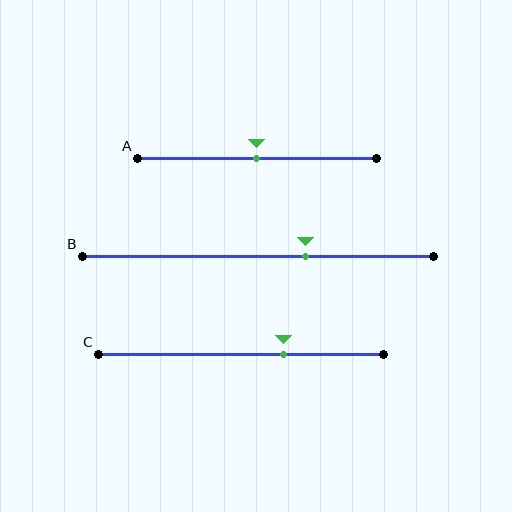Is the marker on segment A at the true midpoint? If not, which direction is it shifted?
Yes, the marker on segment A is at the true midpoint.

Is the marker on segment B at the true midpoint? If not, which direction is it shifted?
No, the marker on segment B is shifted to the right by about 14% of the segment length.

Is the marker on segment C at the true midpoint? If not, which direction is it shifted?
No, the marker on segment C is shifted to the right by about 15% of the segment length.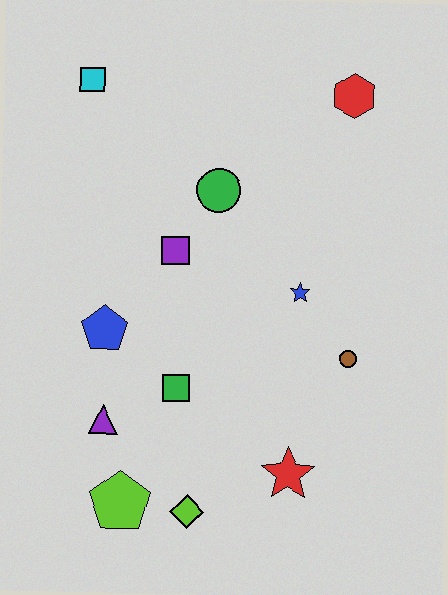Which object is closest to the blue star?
The brown circle is closest to the blue star.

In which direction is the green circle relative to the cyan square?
The green circle is to the right of the cyan square.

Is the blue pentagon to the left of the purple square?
Yes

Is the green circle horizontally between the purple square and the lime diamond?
No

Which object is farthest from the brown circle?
The cyan square is farthest from the brown circle.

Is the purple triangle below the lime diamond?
No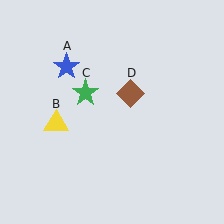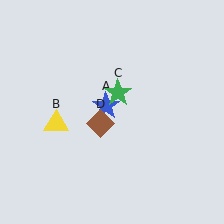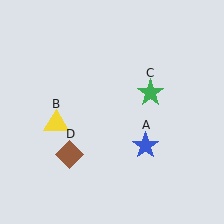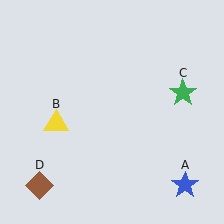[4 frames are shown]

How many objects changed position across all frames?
3 objects changed position: blue star (object A), green star (object C), brown diamond (object D).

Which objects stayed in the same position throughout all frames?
Yellow triangle (object B) remained stationary.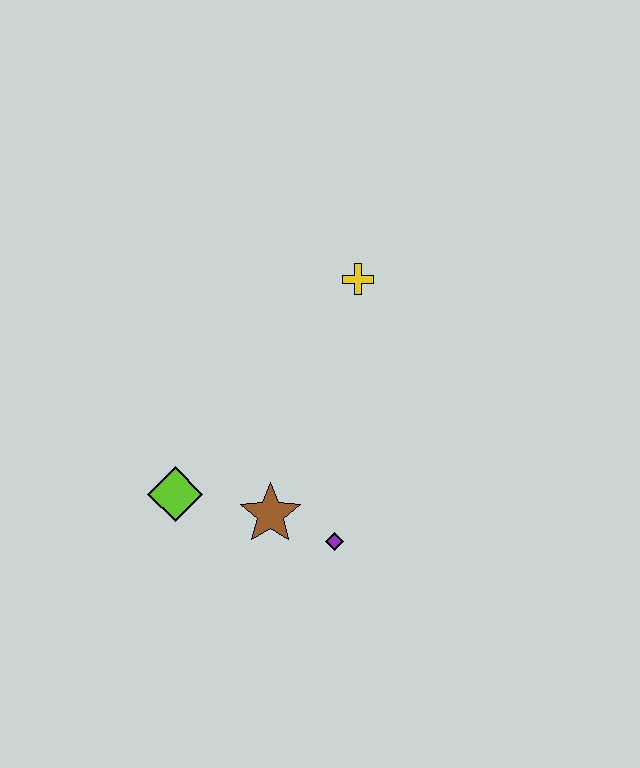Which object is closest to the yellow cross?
The brown star is closest to the yellow cross.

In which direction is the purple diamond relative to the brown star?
The purple diamond is to the right of the brown star.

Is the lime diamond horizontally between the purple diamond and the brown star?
No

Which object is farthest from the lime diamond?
The yellow cross is farthest from the lime diamond.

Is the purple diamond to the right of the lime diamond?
Yes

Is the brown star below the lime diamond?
Yes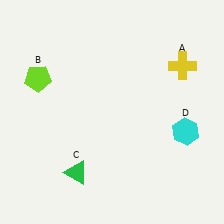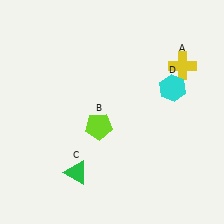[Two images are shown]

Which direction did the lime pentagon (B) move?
The lime pentagon (B) moved right.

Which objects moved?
The objects that moved are: the lime pentagon (B), the cyan hexagon (D).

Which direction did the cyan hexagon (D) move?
The cyan hexagon (D) moved up.